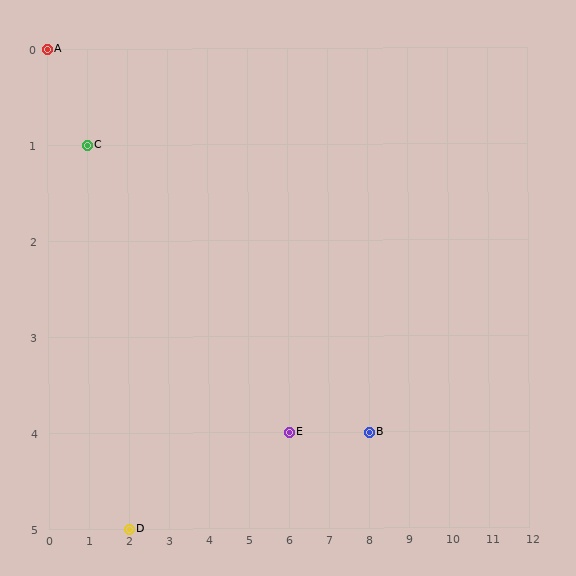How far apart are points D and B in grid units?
Points D and B are 6 columns and 1 row apart (about 6.1 grid units diagonally).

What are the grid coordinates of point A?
Point A is at grid coordinates (0, 0).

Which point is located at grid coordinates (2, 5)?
Point D is at (2, 5).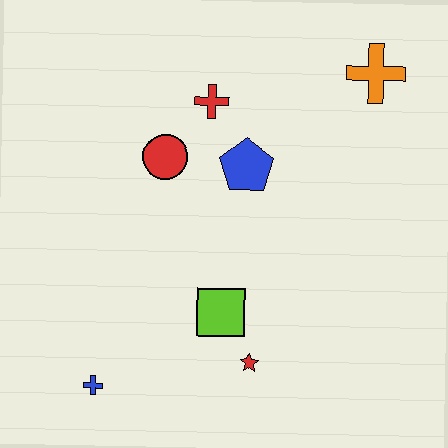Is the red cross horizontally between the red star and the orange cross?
No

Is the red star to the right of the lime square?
Yes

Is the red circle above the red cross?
No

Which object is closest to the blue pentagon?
The red cross is closest to the blue pentagon.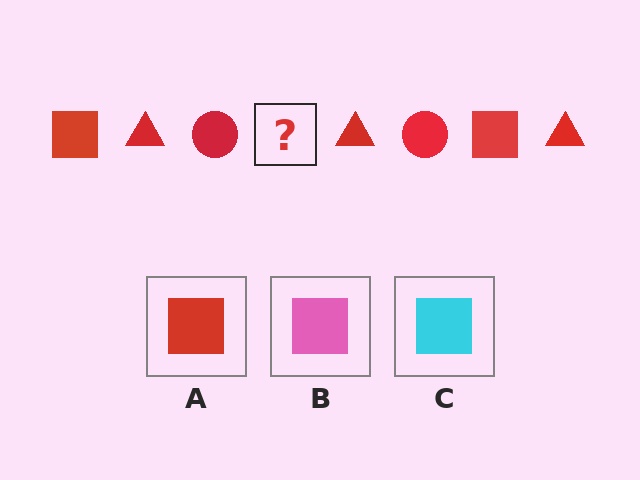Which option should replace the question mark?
Option A.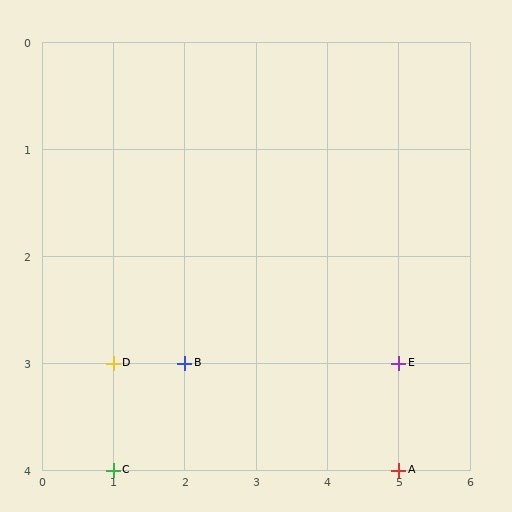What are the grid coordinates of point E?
Point E is at grid coordinates (5, 3).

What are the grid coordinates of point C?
Point C is at grid coordinates (1, 4).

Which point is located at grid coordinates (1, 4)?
Point C is at (1, 4).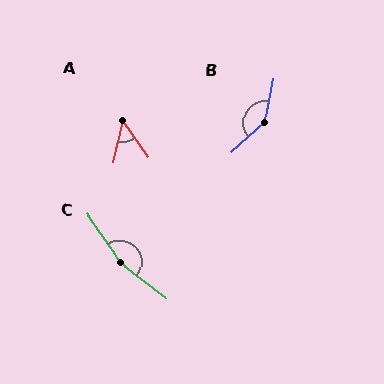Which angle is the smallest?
A, at approximately 47 degrees.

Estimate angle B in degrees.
Approximately 144 degrees.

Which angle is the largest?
C, at approximately 162 degrees.